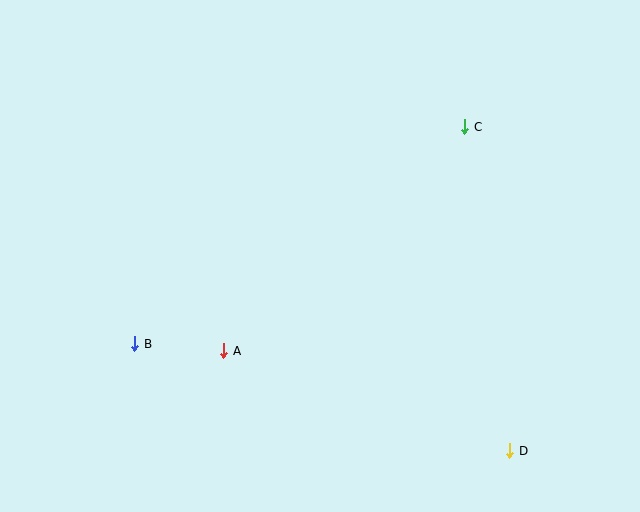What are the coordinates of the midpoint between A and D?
The midpoint between A and D is at (367, 401).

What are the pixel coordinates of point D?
Point D is at (510, 451).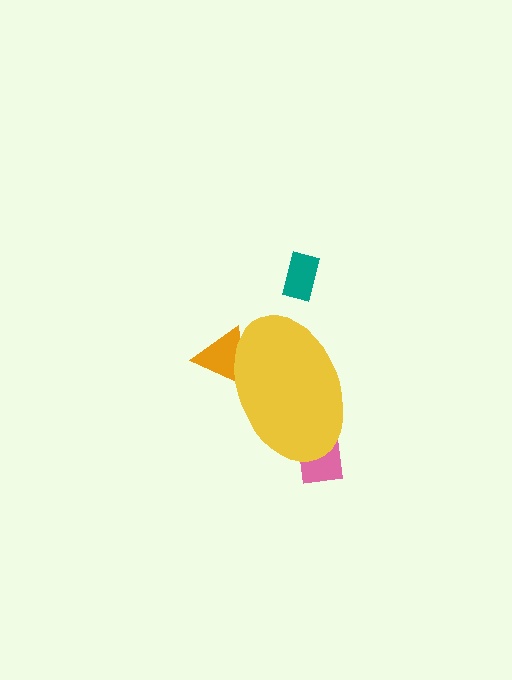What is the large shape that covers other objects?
A yellow ellipse.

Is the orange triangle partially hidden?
Yes, the orange triangle is partially hidden behind the yellow ellipse.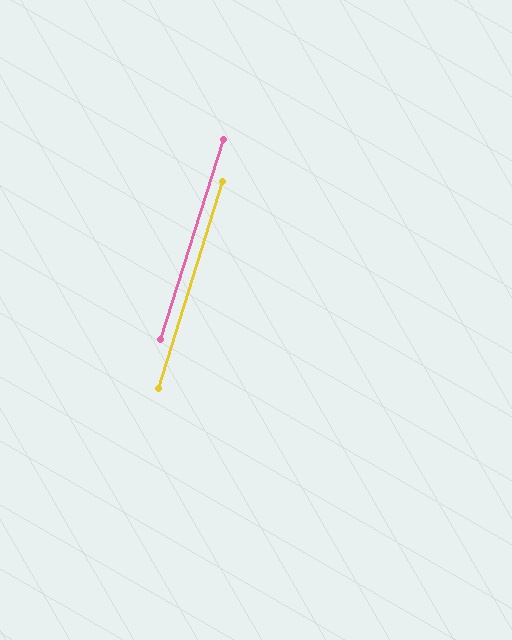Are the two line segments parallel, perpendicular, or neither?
Parallel — their directions differ by only 0.2°.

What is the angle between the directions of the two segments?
Approximately 0 degrees.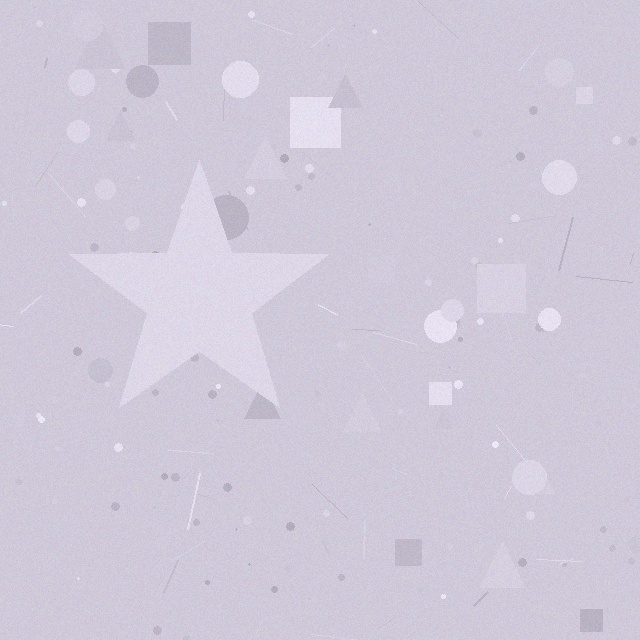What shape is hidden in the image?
A star is hidden in the image.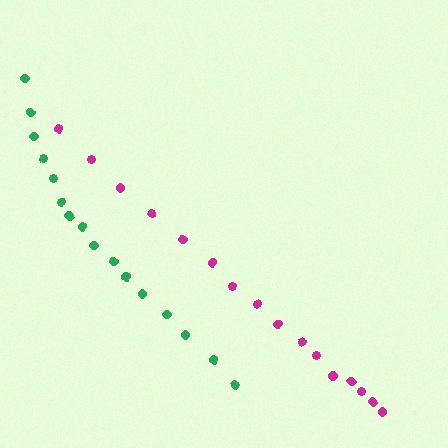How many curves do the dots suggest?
There are 2 distinct paths.